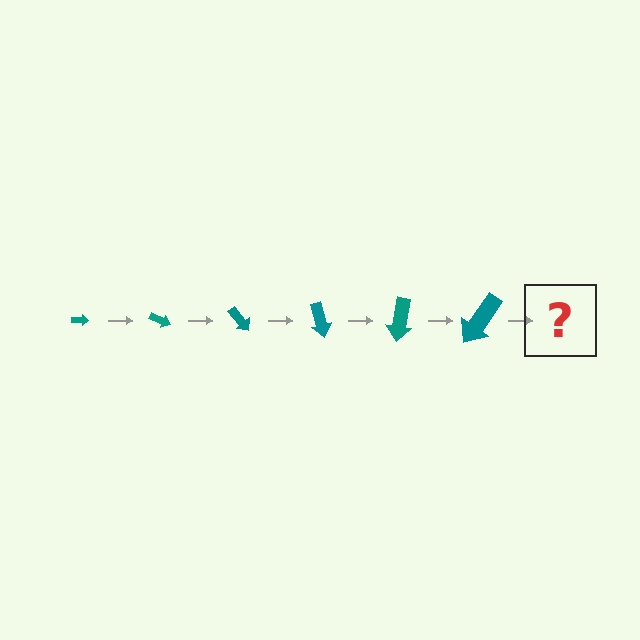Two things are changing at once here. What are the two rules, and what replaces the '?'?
The two rules are that the arrow grows larger each step and it rotates 25 degrees each step. The '?' should be an arrow, larger than the previous one and rotated 150 degrees from the start.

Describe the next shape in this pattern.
It should be an arrow, larger than the previous one and rotated 150 degrees from the start.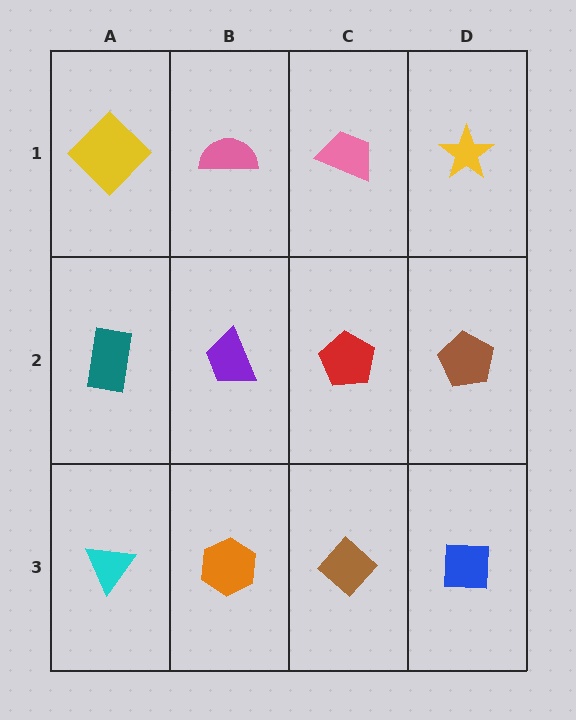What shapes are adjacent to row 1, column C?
A red pentagon (row 2, column C), a pink semicircle (row 1, column B), a yellow star (row 1, column D).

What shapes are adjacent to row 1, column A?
A teal rectangle (row 2, column A), a pink semicircle (row 1, column B).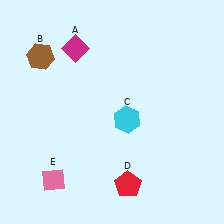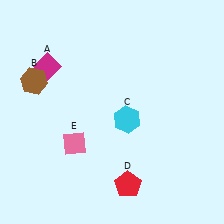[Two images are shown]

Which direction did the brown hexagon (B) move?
The brown hexagon (B) moved down.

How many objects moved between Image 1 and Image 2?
3 objects moved between the two images.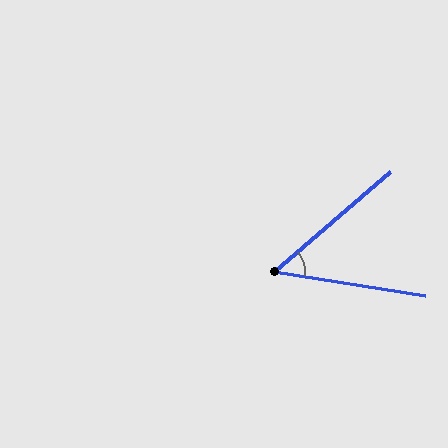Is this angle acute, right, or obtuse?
It is acute.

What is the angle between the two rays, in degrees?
Approximately 50 degrees.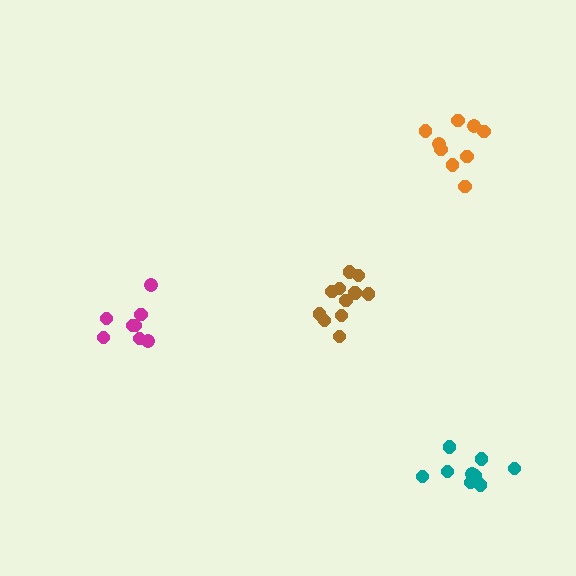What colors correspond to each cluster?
The clusters are colored: orange, brown, teal, magenta.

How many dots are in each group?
Group 1: 9 dots, Group 2: 12 dots, Group 3: 10 dots, Group 4: 8 dots (39 total).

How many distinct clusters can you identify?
There are 4 distinct clusters.